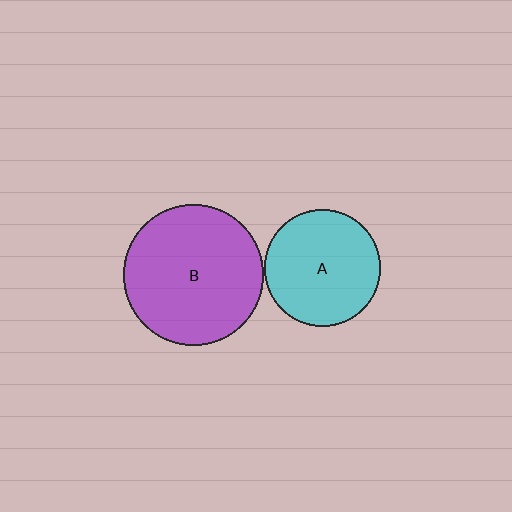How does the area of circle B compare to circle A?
Approximately 1.4 times.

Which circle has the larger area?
Circle B (purple).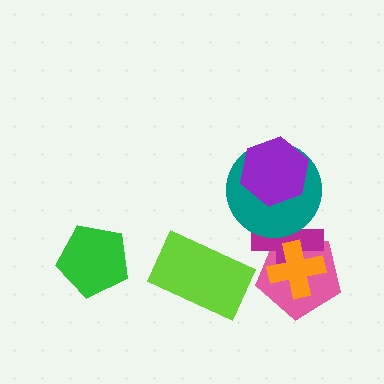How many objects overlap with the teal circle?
2 objects overlap with the teal circle.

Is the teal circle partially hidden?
Yes, it is partially covered by another shape.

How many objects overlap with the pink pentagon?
2 objects overlap with the pink pentagon.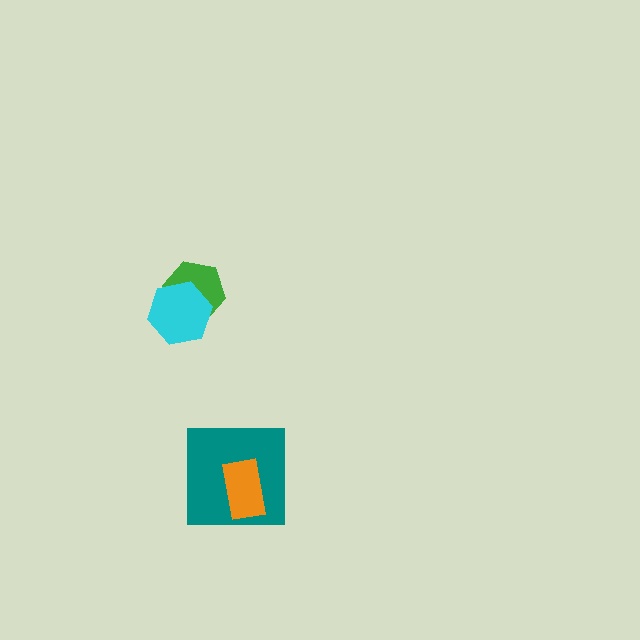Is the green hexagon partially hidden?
Yes, it is partially covered by another shape.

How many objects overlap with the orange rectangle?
1 object overlaps with the orange rectangle.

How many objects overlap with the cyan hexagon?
1 object overlaps with the cyan hexagon.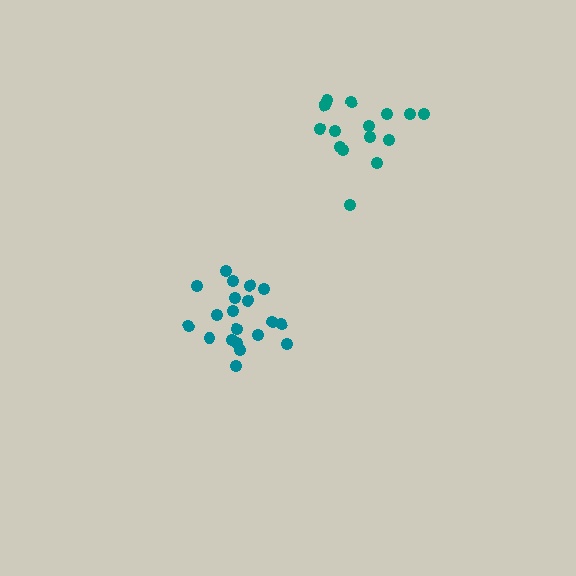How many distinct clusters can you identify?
There are 2 distinct clusters.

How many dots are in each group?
Group 1: 15 dots, Group 2: 20 dots (35 total).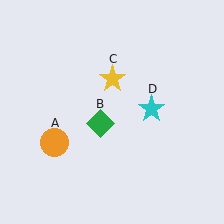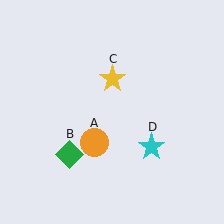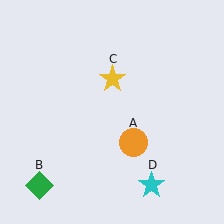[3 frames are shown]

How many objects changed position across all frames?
3 objects changed position: orange circle (object A), green diamond (object B), cyan star (object D).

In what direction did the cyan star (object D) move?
The cyan star (object D) moved down.